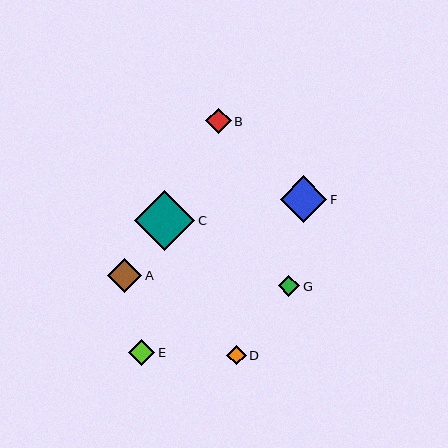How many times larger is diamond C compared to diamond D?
Diamond C is approximately 3.1 times the size of diamond D.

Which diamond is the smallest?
Diamond D is the smallest with a size of approximately 19 pixels.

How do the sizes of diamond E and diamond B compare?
Diamond E and diamond B are approximately the same size.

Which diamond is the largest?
Diamond C is the largest with a size of approximately 60 pixels.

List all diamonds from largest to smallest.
From largest to smallest: C, F, A, E, B, G, D.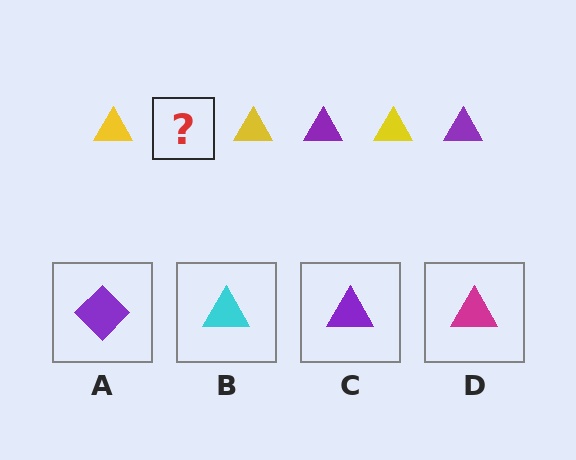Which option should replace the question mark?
Option C.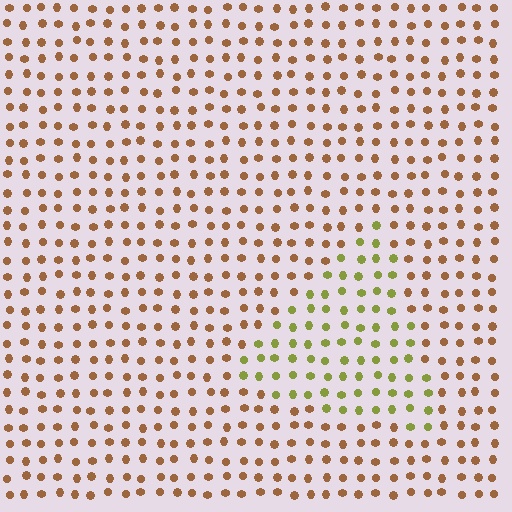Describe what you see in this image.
The image is filled with small brown elements in a uniform arrangement. A triangle-shaped region is visible where the elements are tinted to a slightly different hue, forming a subtle color boundary.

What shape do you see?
I see a triangle.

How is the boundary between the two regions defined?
The boundary is defined purely by a slight shift in hue (about 50 degrees). Spacing, size, and orientation are identical on both sides.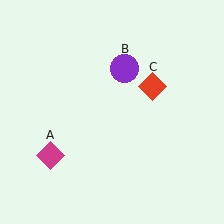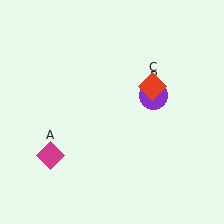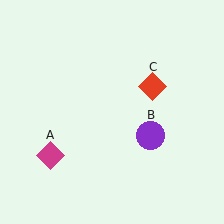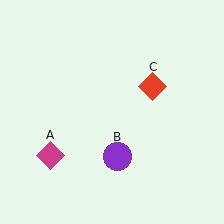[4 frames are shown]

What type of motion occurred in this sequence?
The purple circle (object B) rotated clockwise around the center of the scene.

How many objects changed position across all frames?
1 object changed position: purple circle (object B).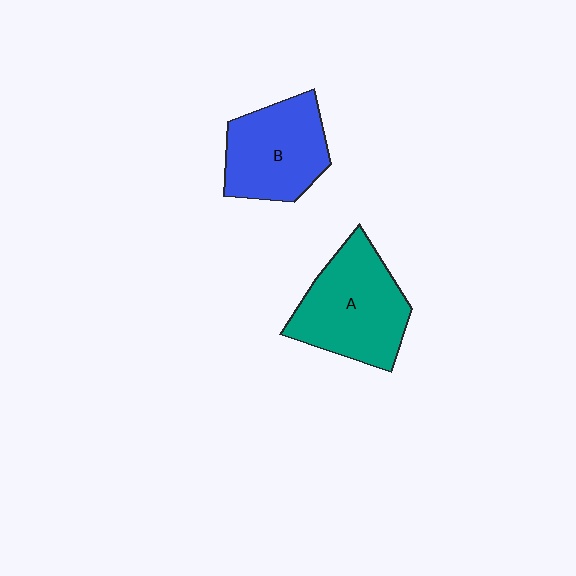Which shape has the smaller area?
Shape B (blue).